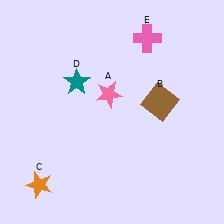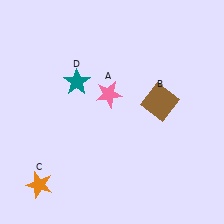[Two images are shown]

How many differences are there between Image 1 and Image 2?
There is 1 difference between the two images.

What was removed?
The pink cross (E) was removed in Image 2.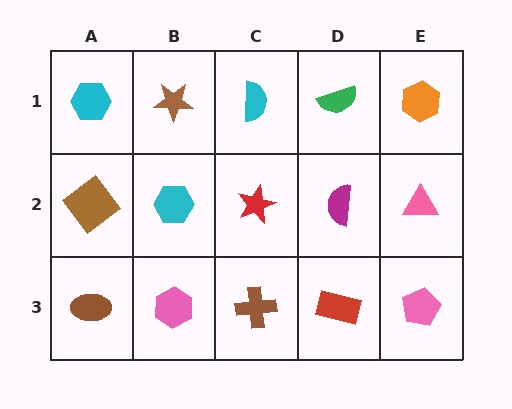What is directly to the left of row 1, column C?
A brown star.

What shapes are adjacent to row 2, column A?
A cyan hexagon (row 1, column A), a brown ellipse (row 3, column A), a cyan hexagon (row 2, column B).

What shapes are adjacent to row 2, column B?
A brown star (row 1, column B), a pink hexagon (row 3, column B), a brown diamond (row 2, column A), a red star (row 2, column C).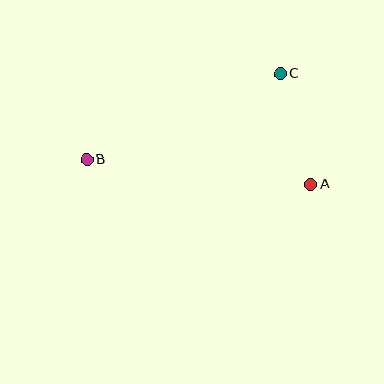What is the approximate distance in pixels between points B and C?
The distance between B and C is approximately 212 pixels.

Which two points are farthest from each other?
Points A and B are farthest from each other.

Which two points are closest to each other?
Points A and C are closest to each other.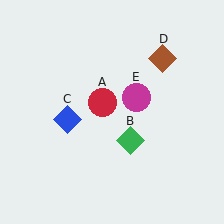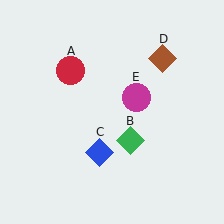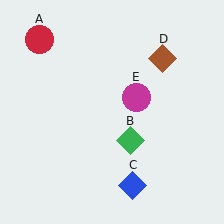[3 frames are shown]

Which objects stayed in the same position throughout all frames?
Green diamond (object B) and brown diamond (object D) and magenta circle (object E) remained stationary.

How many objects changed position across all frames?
2 objects changed position: red circle (object A), blue diamond (object C).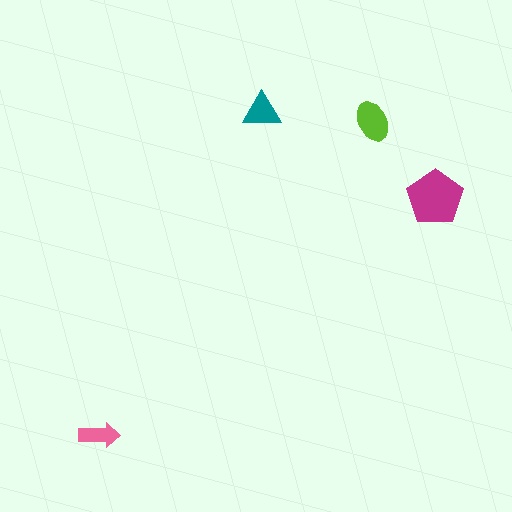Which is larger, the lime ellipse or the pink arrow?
The lime ellipse.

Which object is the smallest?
The pink arrow.